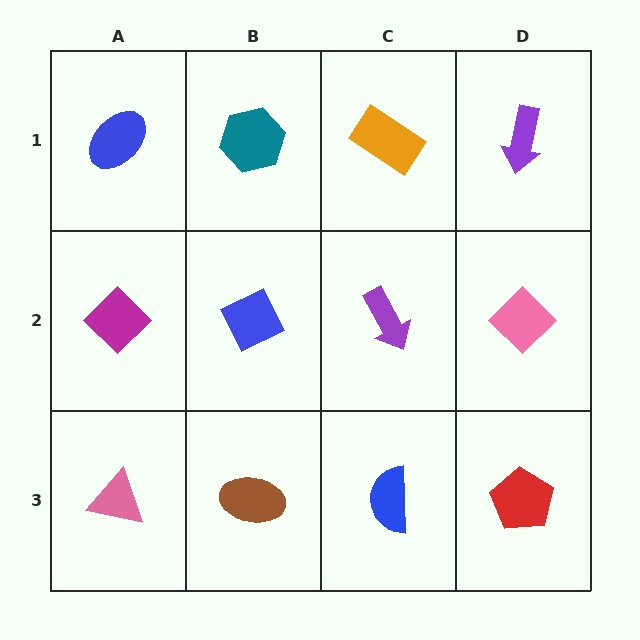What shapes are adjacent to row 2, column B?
A teal hexagon (row 1, column B), a brown ellipse (row 3, column B), a magenta diamond (row 2, column A), a purple arrow (row 2, column C).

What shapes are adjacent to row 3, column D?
A pink diamond (row 2, column D), a blue semicircle (row 3, column C).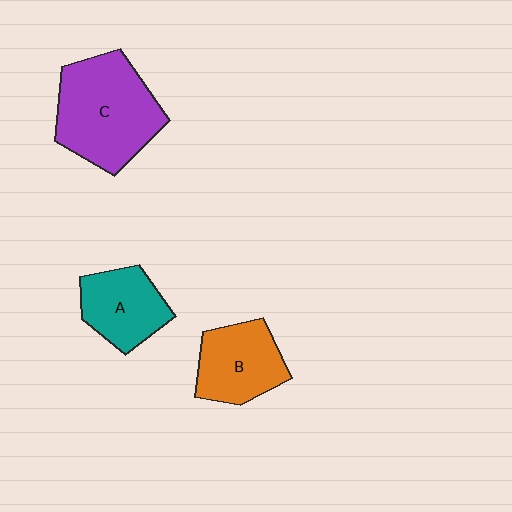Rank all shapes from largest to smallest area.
From largest to smallest: C (purple), B (orange), A (teal).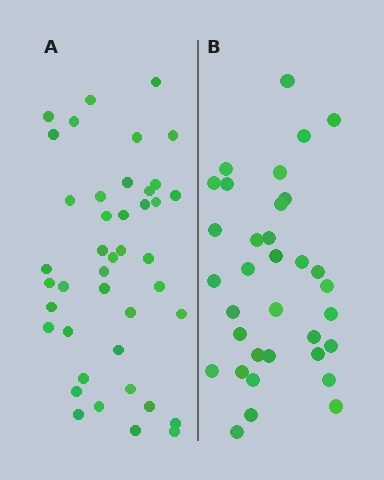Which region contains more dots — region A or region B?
Region A (the left region) has more dots.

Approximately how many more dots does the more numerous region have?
Region A has roughly 8 or so more dots than region B.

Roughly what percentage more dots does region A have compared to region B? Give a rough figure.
About 25% more.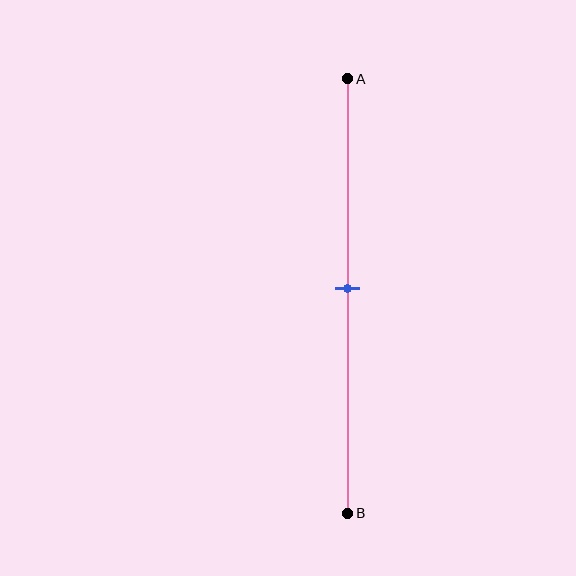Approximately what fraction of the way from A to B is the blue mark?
The blue mark is approximately 50% of the way from A to B.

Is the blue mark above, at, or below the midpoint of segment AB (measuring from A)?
The blue mark is approximately at the midpoint of segment AB.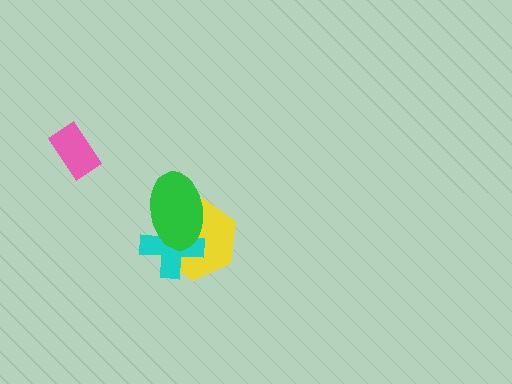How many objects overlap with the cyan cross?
2 objects overlap with the cyan cross.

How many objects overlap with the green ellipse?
2 objects overlap with the green ellipse.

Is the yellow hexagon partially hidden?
Yes, it is partially covered by another shape.